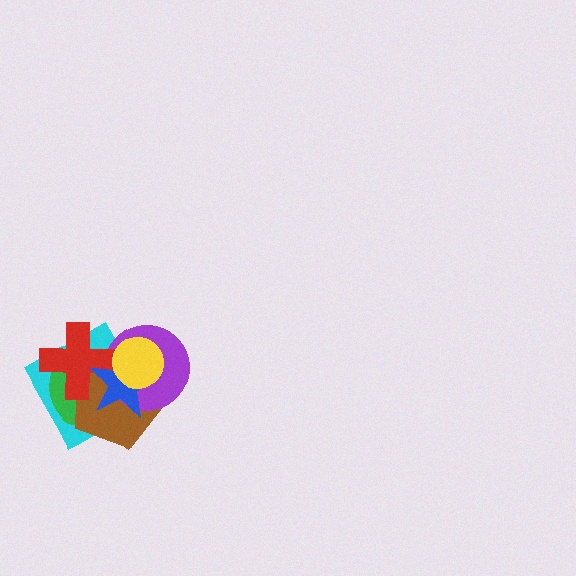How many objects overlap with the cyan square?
6 objects overlap with the cyan square.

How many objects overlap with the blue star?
6 objects overlap with the blue star.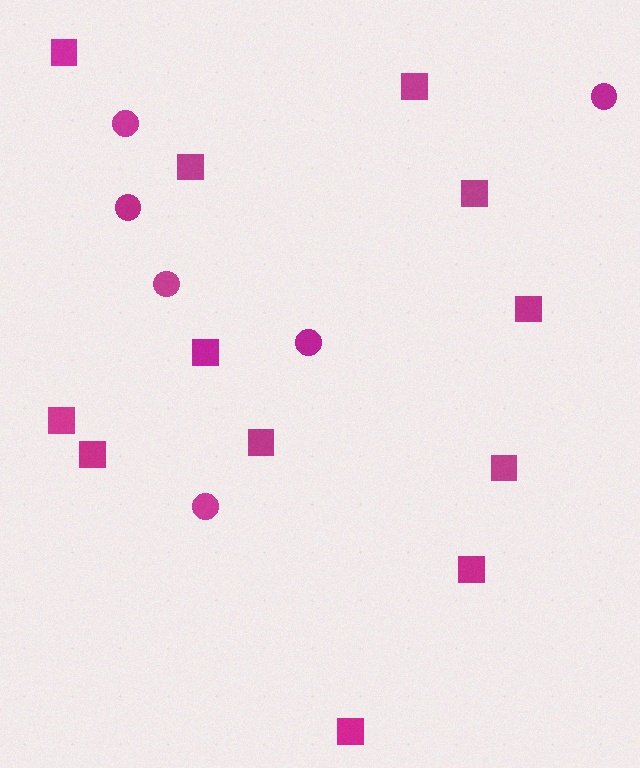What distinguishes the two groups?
There are 2 groups: one group of squares (12) and one group of circles (6).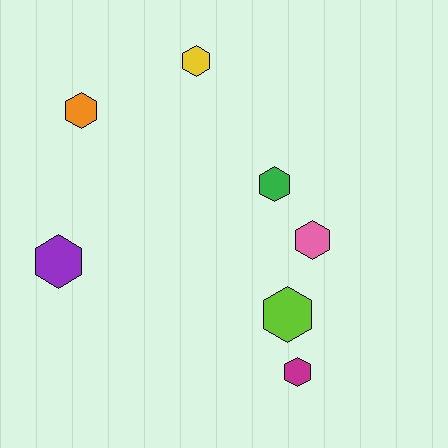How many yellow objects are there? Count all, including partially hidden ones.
There is 1 yellow object.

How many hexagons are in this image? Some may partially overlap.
There are 7 hexagons.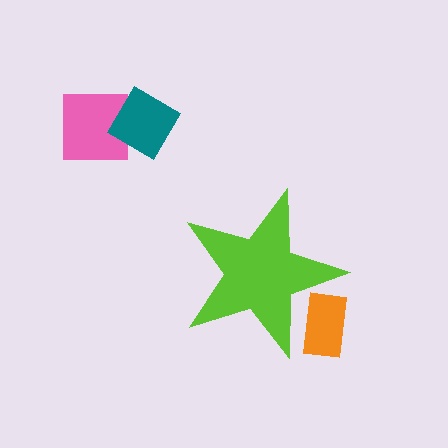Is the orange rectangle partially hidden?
Yes, the orange rectangle is partially hidden behind the lime star.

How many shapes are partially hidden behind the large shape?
1 shape is partially hidden.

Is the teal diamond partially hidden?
No, the teal diamond is fully visible.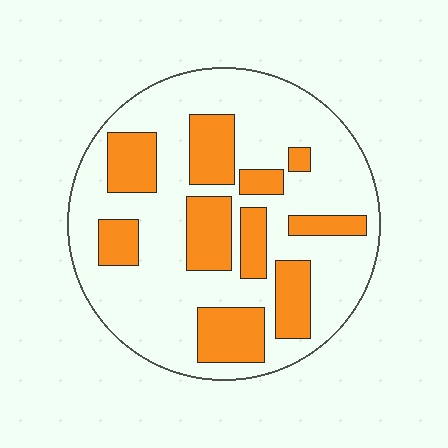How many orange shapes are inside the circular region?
10.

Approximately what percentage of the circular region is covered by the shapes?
Approximately 30%.